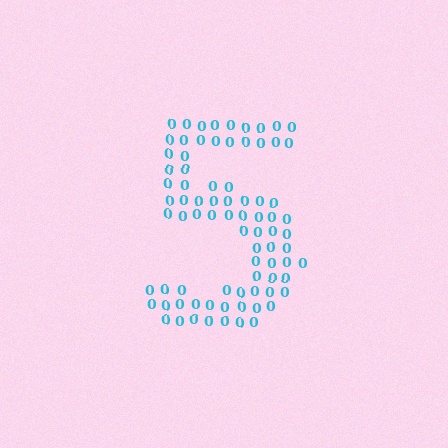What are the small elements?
The small elements are digit 0's.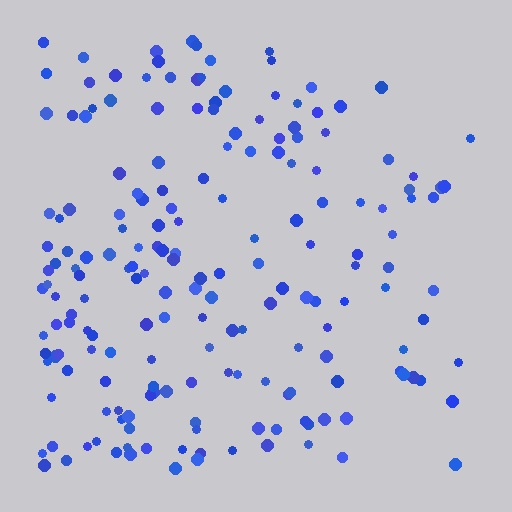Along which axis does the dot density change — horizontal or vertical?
Horizontal.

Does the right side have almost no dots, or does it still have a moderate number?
Still a moderate number, just noticeably fewer than the left.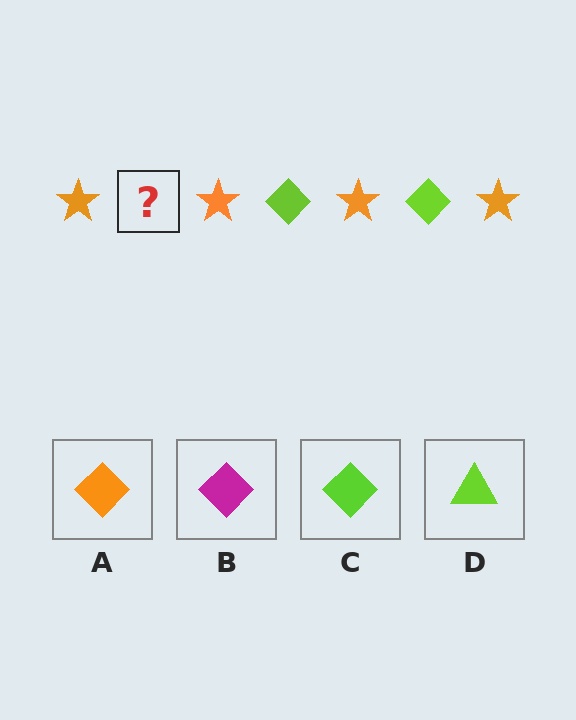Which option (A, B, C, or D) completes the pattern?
C.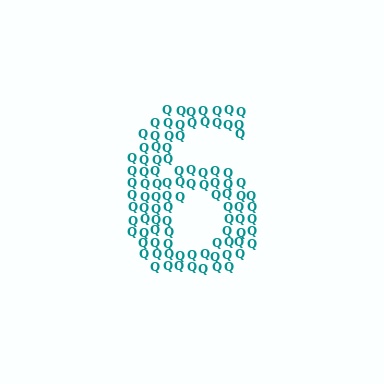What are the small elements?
The small elements are letter Q's.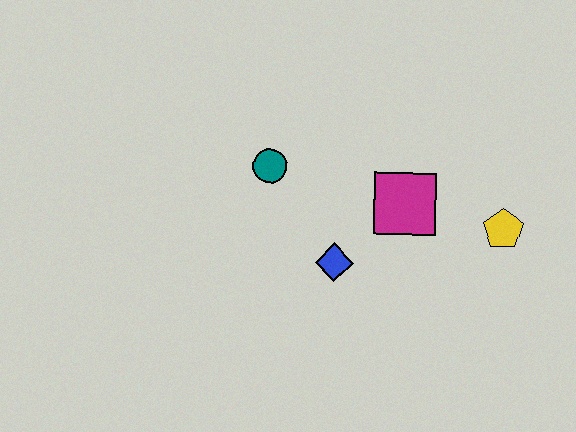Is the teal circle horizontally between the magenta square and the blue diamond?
No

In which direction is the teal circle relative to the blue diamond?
The teal circle is above the blue diamond.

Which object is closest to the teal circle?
The blue diamond is closest to the teal circle.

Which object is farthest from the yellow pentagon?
The teal circle is farthest from the yellow pentagon.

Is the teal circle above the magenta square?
Yes